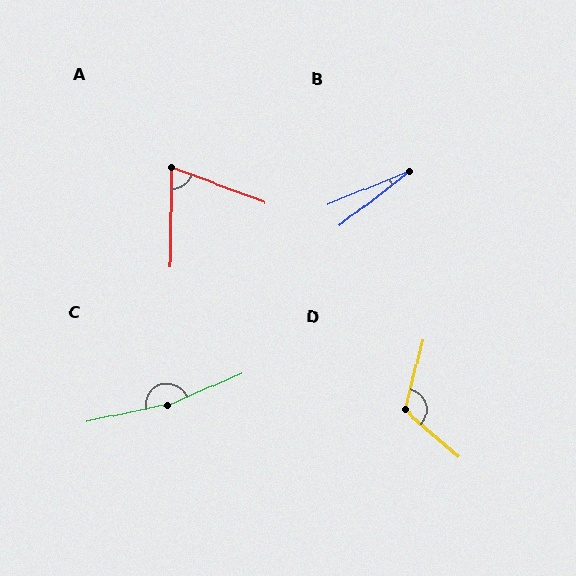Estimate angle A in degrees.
Approximately 70 degrees.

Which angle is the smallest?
B, at approximately 16 degrees.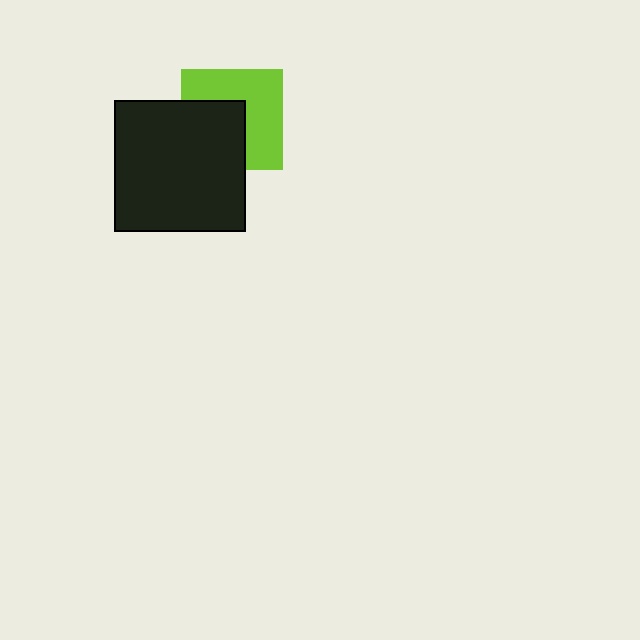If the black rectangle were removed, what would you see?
You would see the complete lime square.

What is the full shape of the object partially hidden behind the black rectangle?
The partially hidden object is a lime square.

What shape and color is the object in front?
The object in front is a black rectangle.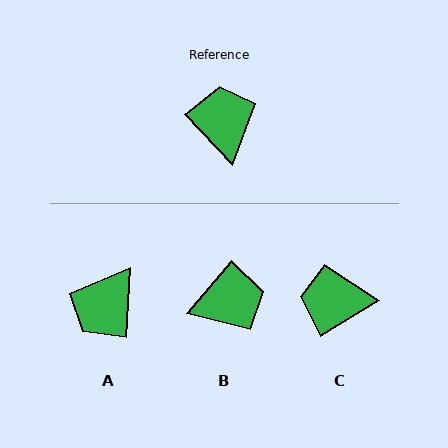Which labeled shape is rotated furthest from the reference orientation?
A, about 133 degrees away.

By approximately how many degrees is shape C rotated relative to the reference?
Approximately 77 degrees counter-clockwise.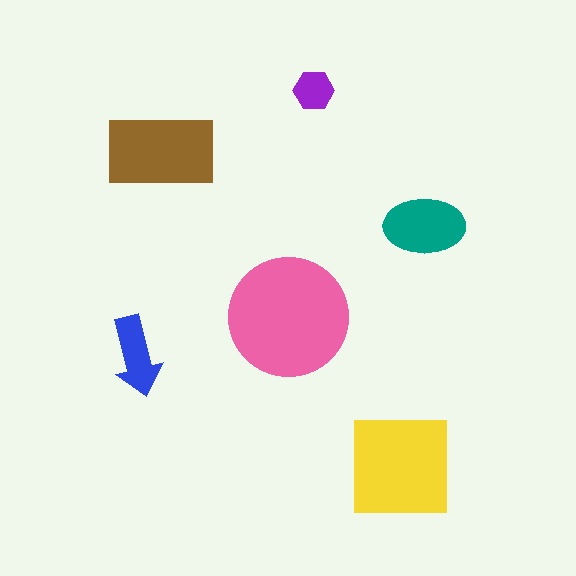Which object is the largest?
The pink circle.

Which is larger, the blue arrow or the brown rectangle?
The brown rectangle.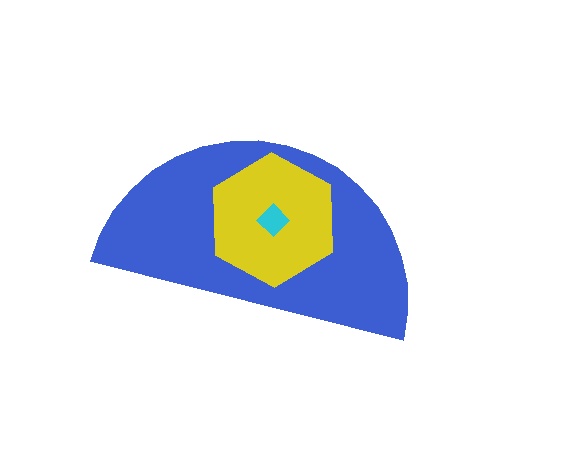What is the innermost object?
The cyan diamond.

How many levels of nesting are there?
3.